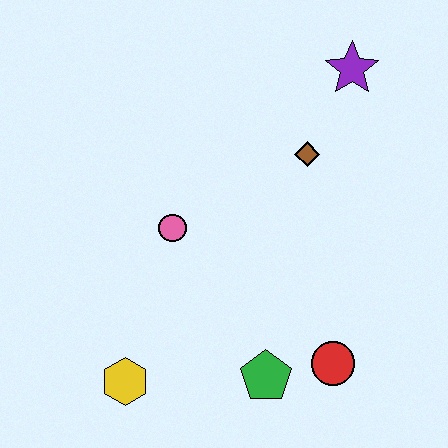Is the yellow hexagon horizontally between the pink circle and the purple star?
No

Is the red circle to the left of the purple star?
Yes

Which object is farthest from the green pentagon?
The purple star is farthest from the green pentagon.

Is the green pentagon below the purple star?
Yes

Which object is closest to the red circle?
The green pentagon is closest to the red circle.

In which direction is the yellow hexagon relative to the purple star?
The yellow hexagon is below the purple star.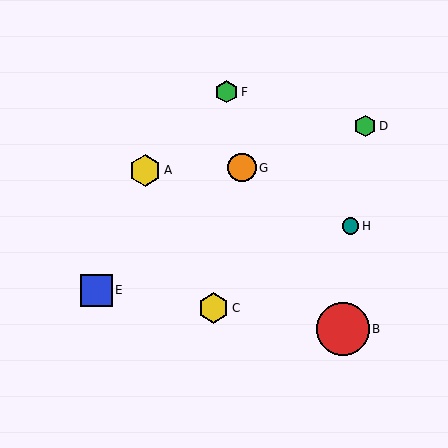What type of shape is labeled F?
Shape F is a green hexagon.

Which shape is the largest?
The red circle (labeled B) is the largest.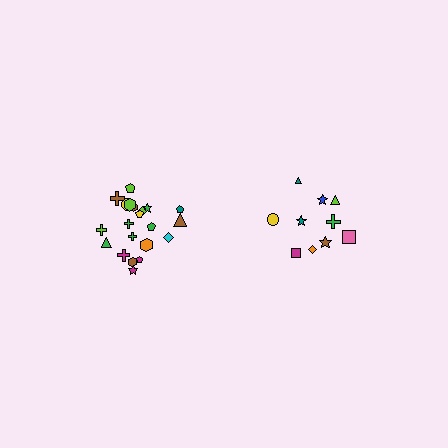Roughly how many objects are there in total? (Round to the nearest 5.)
Roughly 30 objects in total.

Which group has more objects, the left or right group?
The left group.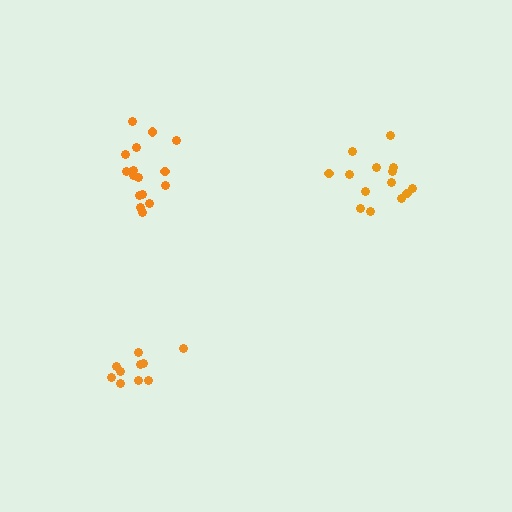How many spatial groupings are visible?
There are 3 spatial groupings.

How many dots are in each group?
Group 1: 10 dots, Group 2: 16 dots, Group 3: 14 dots (40 total).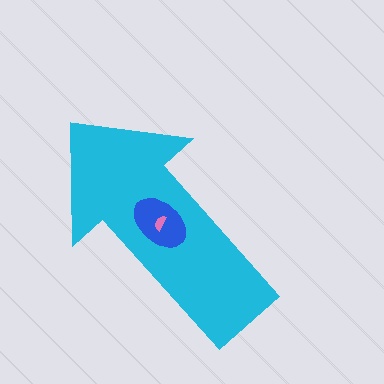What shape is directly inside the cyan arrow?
The blue ellipse.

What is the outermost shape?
The cyan arrow.